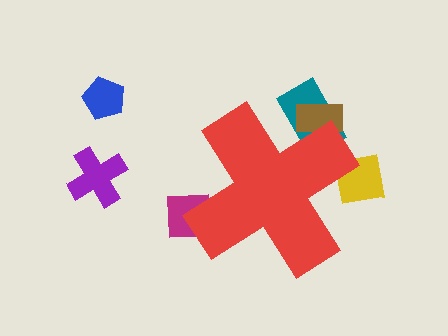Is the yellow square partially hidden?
Yes, the yellow square is partially hidden behind the red cross.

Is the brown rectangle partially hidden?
Yes, the brown rectangle is partially hidden behind the red cross.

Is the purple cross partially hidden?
No, the purple cross is fully visible.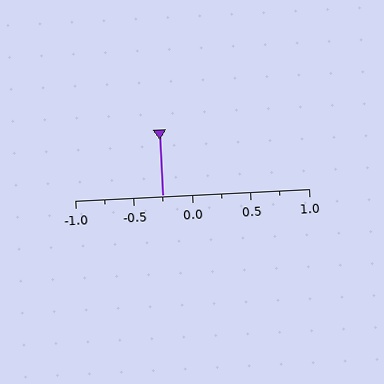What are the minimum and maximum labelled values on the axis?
The axis runs from -1.0 to 1.0.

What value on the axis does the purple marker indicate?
The marker indicates approximately -0.25.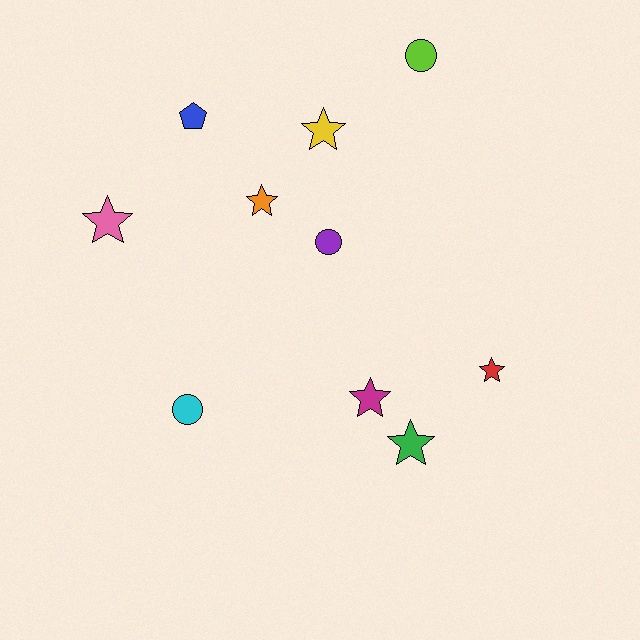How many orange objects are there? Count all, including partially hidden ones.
There is 1 orange object.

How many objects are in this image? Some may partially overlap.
There are 10 objects.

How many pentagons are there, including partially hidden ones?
There is 1 pentagon.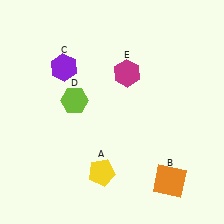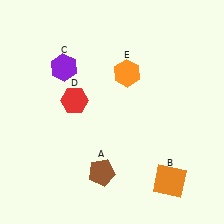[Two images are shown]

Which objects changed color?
A changed from yellow to brown. D changed from lime to red. E changed from magenta to orange.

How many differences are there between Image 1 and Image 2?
There are 3 differences between the two images.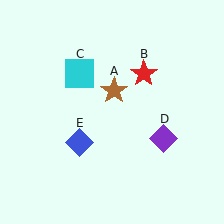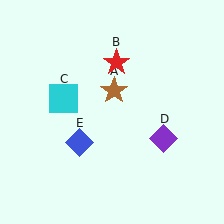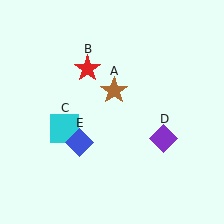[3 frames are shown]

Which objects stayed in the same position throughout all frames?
Brown star (object A) and purple diamond (object D) and blue diamond (object E) remained stationary.